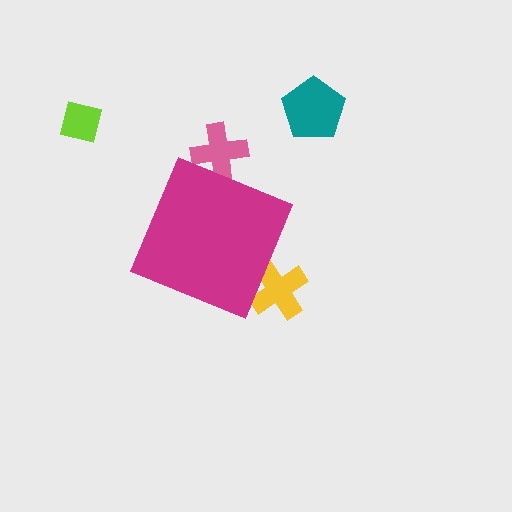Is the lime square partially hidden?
No, the lime square is fully visible.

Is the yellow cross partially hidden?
Yes, the yellow cross is partially hidden behind the magenta diamond.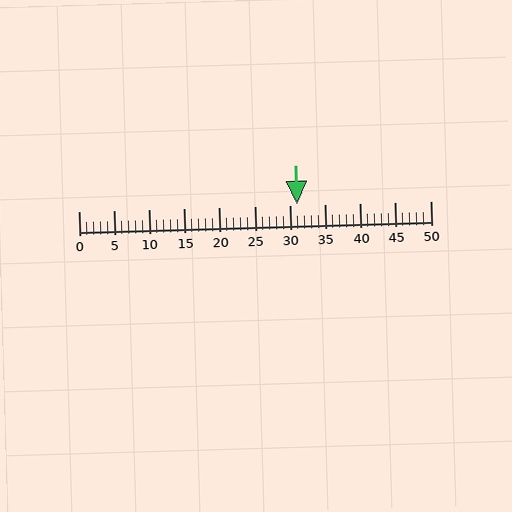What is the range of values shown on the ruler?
The ruler shows values from 0 to 50.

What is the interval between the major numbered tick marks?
The major tick marks are spaced 5 units apart.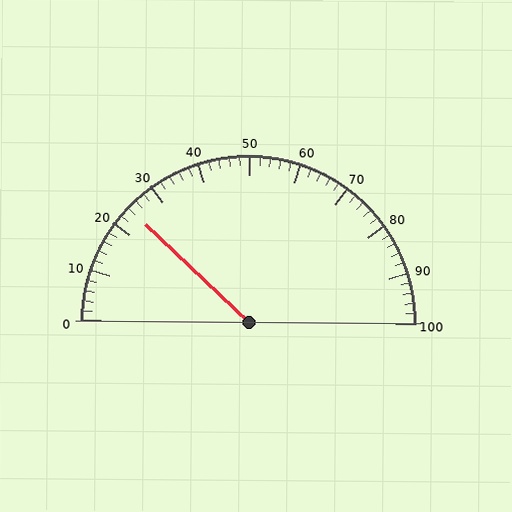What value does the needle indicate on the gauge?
The needle indicates approximately 24.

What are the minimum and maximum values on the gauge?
The gauge ranges from 0 to 100.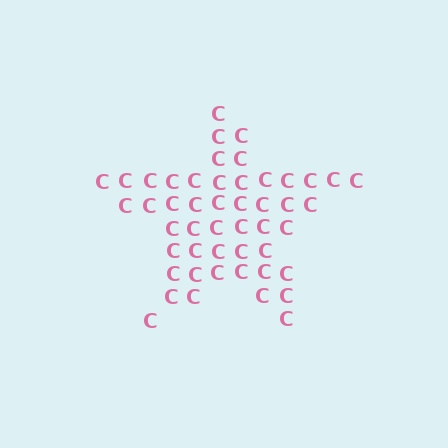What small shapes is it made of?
It is made of small letter C's.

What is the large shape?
The large shape is a star.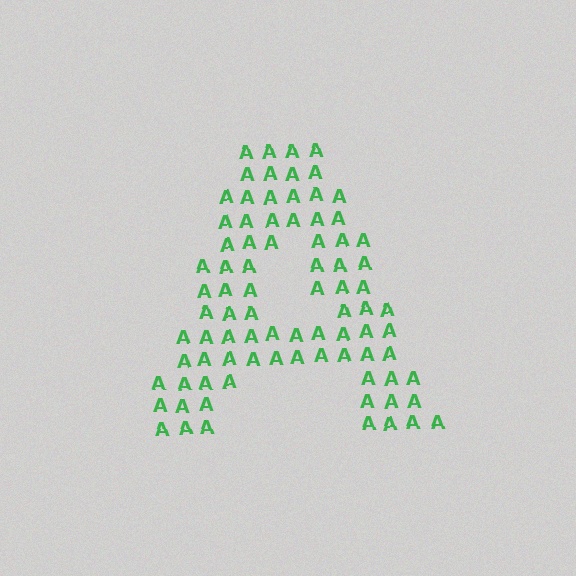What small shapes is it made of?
It is made of small letter A's.